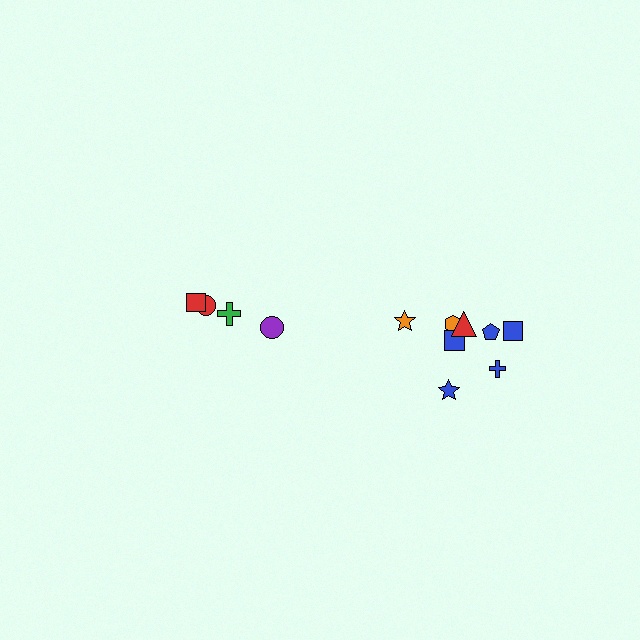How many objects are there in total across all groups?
There are 12 objects.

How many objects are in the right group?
There are 8 objects.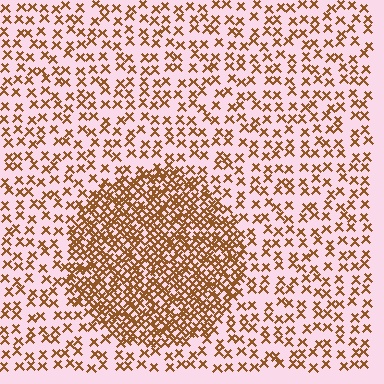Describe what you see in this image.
The image contains small brown elements arranged at two different densities. A circle-shaped region is visible where the elements are more densely packed than the surrounding area.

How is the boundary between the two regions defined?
The boundary is defined by a change in element density (approximately 2.6x ratio). All elements are the same color, size, and shape.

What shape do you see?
I see a circle.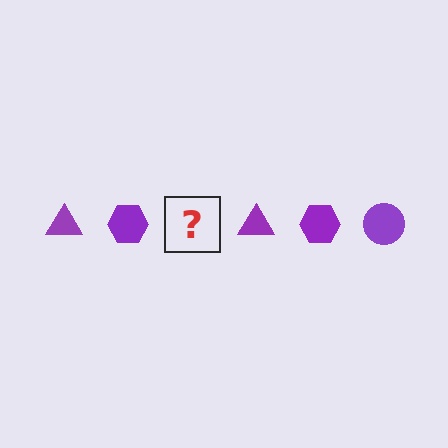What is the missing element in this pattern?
The missing element is a purple circle.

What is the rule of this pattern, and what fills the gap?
The rule is that the pattern cycles through triangle, hexagon, circle shapes in purple. The gap should be filled with a purple circle.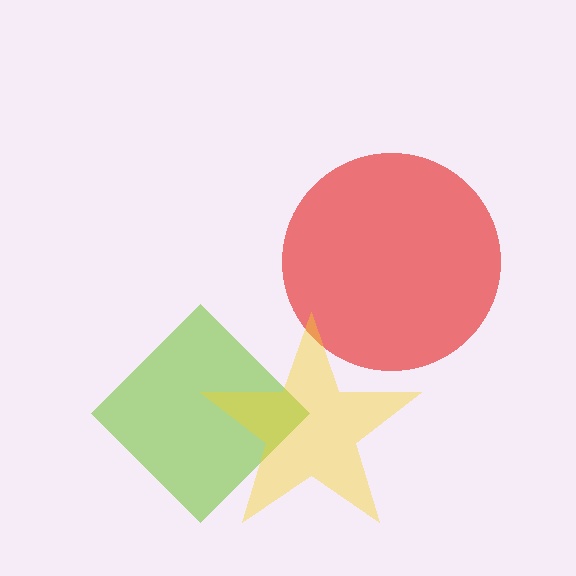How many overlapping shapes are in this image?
There are 3 overlapping shapes in the image.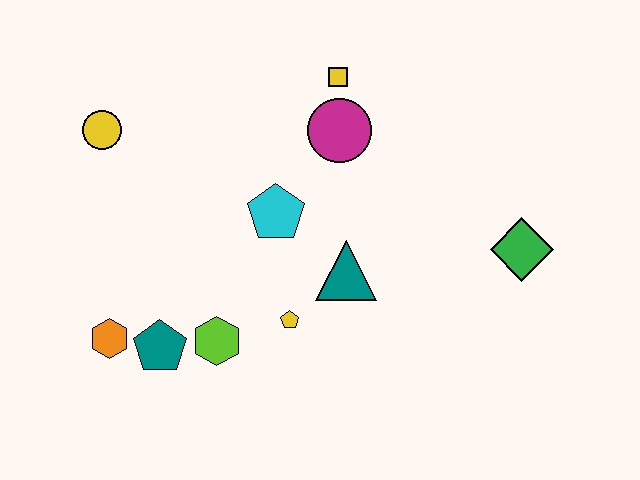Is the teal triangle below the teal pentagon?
No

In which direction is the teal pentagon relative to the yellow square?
The teal pentagon is below the yellow square.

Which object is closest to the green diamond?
The teal triangle is closest to the green diamond.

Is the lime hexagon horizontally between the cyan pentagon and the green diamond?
No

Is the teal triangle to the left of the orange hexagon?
No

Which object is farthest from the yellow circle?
The green diamond is farthest from the yellow circle.